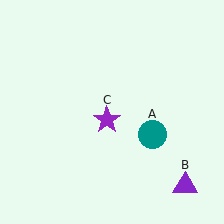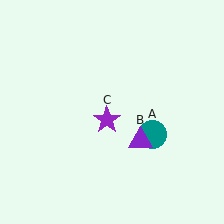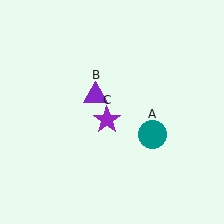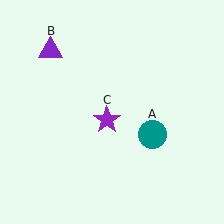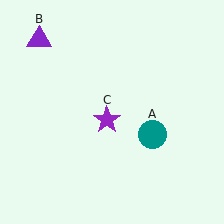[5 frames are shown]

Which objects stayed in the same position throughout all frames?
Teal circle (object A) and purple star (object C) remained stationary.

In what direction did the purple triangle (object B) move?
The purple triangle (object B) moved up and to the left.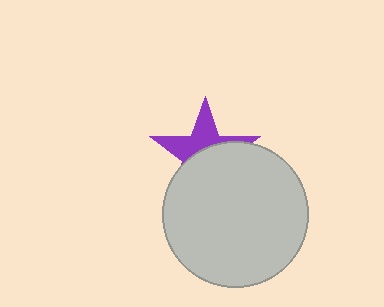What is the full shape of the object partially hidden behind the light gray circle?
The partially hidden object is a purple star.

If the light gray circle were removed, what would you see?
You would see the complete purple star.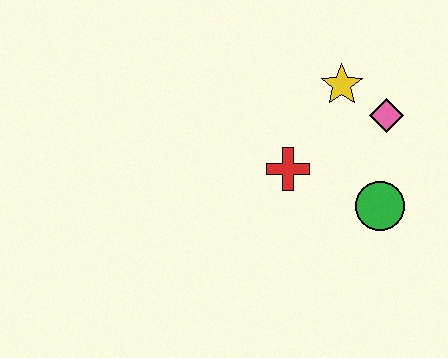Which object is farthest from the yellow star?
The green circle is farthest from the yellow star.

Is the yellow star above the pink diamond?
Yes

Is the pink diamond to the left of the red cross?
No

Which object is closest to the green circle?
The pink diamond is closest to the green circle.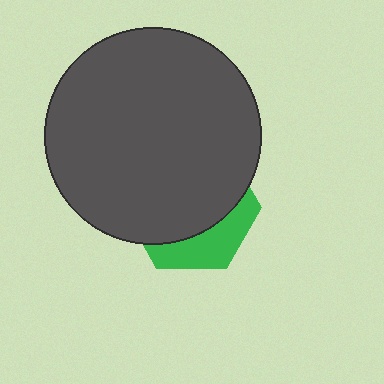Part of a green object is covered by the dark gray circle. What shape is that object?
It is a hexagon.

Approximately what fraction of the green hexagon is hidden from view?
Roughly 70% of the green hexagon is hidden behind the dark gray circle.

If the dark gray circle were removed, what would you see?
You would see the complete green hexagon.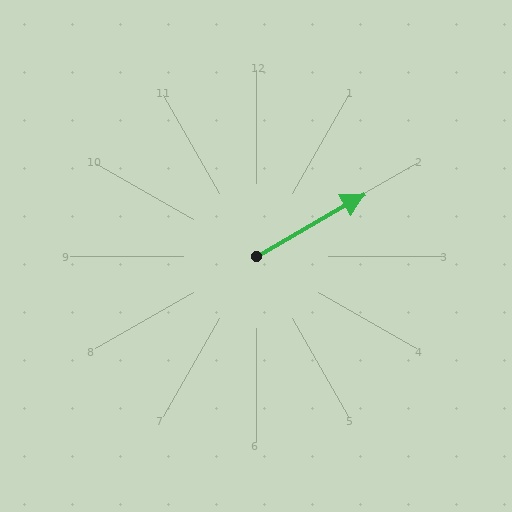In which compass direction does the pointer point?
Northeast.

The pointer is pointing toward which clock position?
Roughly 2 o'clock.